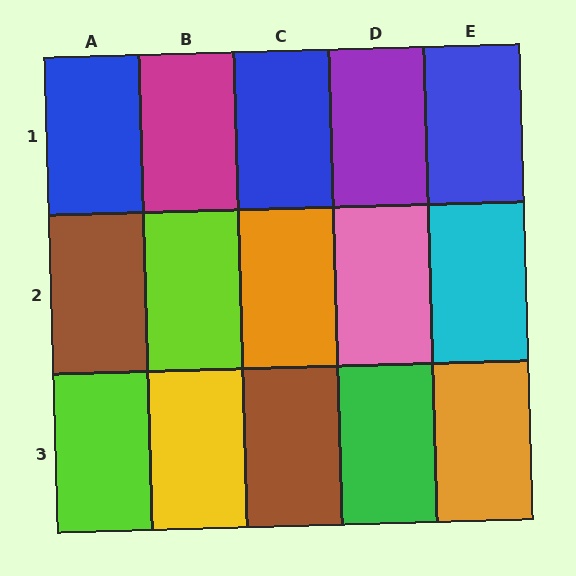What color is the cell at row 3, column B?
Yellow.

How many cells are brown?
2 cells are brown.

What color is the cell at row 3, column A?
Lime.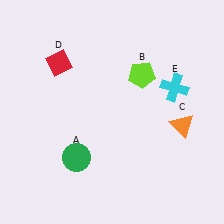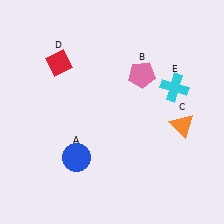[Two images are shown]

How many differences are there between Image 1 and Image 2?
There are 2 differences between the two images.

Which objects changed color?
A changed from green to blue. B changed from lime to pink.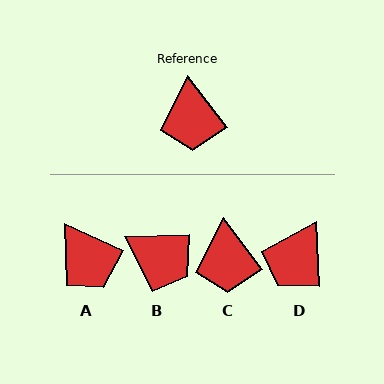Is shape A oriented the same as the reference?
No, it is off by about 28 degrees.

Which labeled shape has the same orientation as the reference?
C.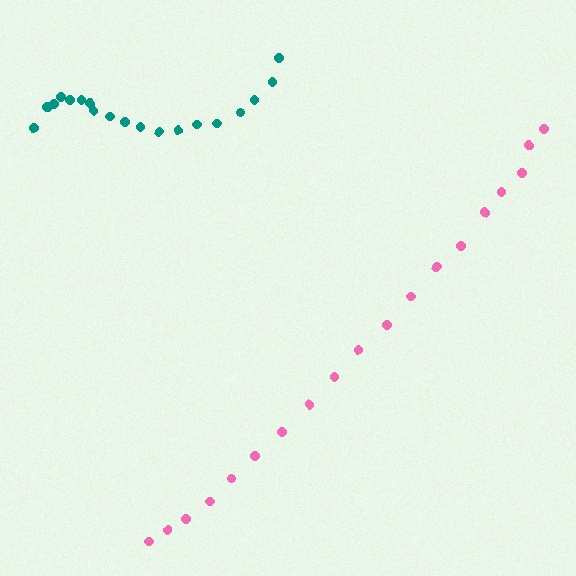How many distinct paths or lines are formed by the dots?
There are 2 distinct paths.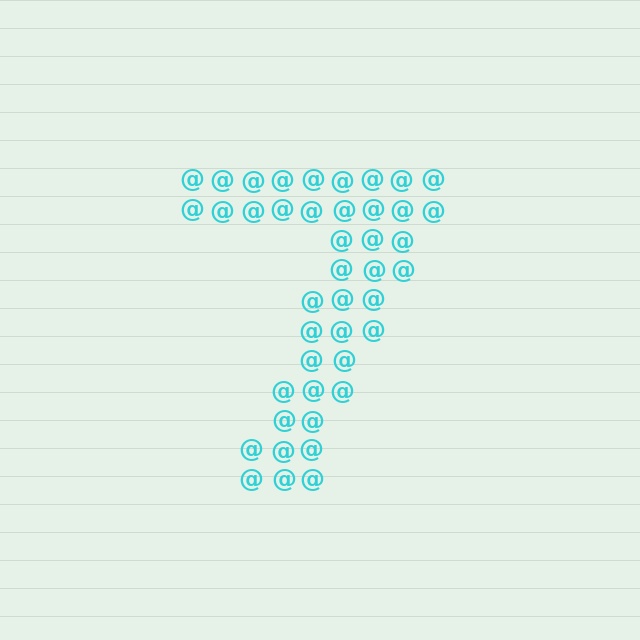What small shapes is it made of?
It is made of small at signs.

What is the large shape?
The large shape is the digit 7.